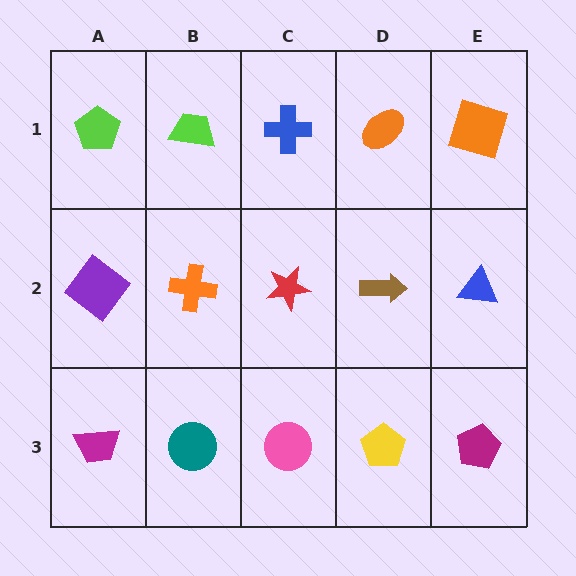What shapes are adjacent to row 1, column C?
A red star (row 2, column C), a lime trapezoid (row 1, column B), an orange ellipse (row 1, column D).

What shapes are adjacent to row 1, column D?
A brown arrow (row 2, column D), a blue cross (row 1, column C), an orange square (row 1, column E).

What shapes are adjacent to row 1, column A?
A purple diamond (row 2, column A), a lime trapezoid (row 1, column B).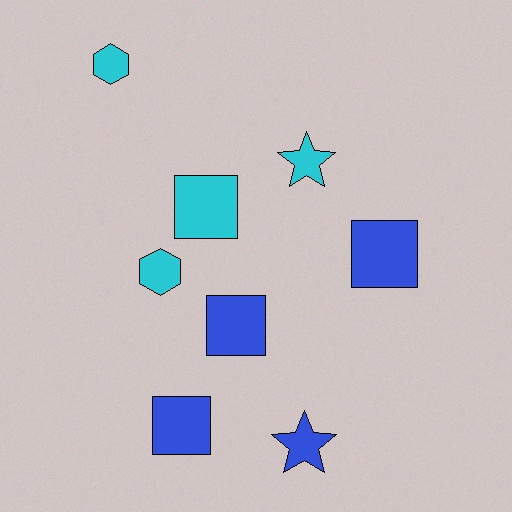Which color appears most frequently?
Cyan, with 4 objects.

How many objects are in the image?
There are 8 objects.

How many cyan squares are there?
There is 1 cyan square.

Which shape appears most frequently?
Square, with 4 objects.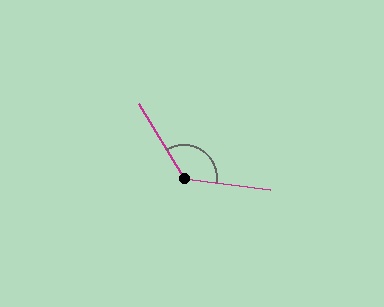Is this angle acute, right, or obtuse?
It is obtuse.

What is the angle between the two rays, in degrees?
Approximately 129 degrees.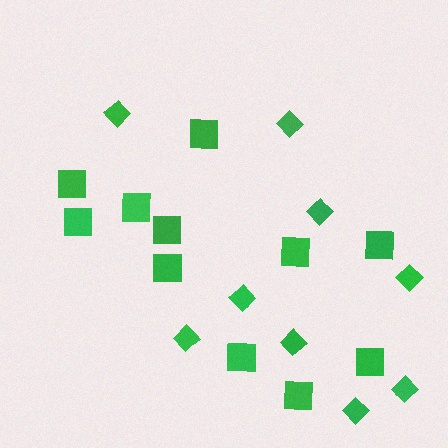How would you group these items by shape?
There are 2 groups: one group of diamonds (9) and one group of squares (11).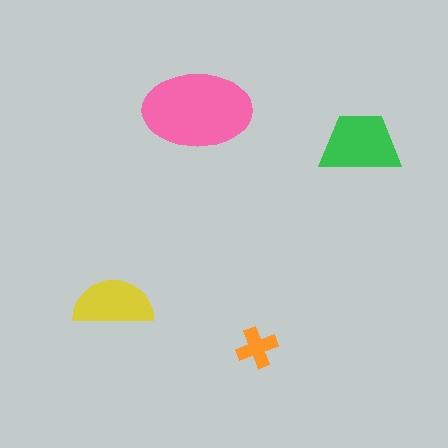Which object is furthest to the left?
The yellow semicircle is leftmost.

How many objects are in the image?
There are 4 objects in the image.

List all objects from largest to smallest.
The pink ellipse, the green trapezoid, the yellow semicircle, the orange cross.